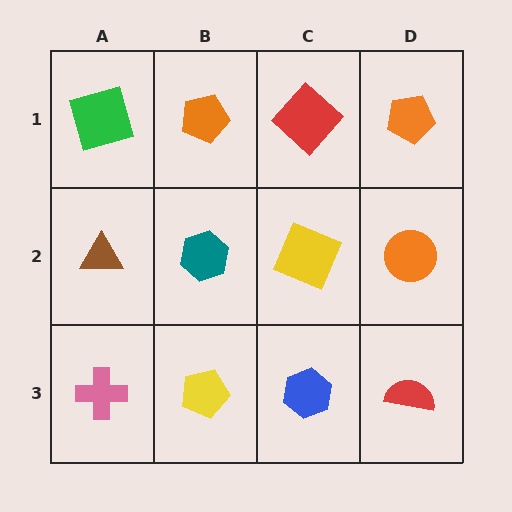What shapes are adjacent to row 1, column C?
A yellow square (row 2, column C), an orange pentagon (row 1, column B), an orange pentagon (row 1, column D).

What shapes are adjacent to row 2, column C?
A red diamond (row 1, column C), a blue hexagon (row 3, column C), a teal hexagon (row 2, column B), an orange circle (row 2, column D).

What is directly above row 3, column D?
An orange circle.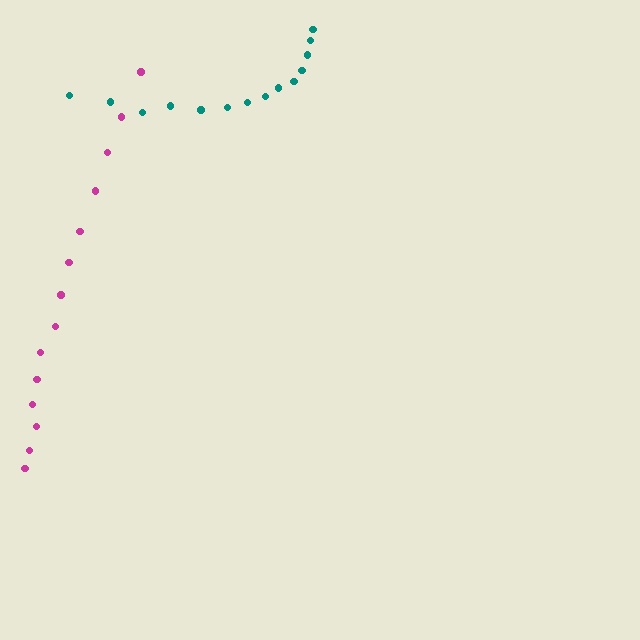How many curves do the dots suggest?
There are 2 distinct paths.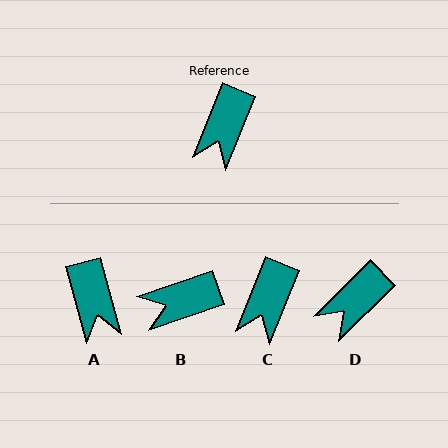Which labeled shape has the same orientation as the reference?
C.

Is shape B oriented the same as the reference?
No, it is off by about 50 degrees.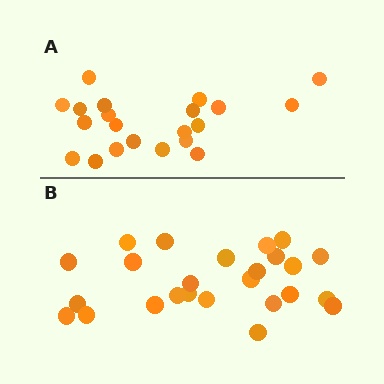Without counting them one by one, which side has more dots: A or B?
Region B (the bottom region) has more dots.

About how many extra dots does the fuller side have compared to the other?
Region B has about 4 more dots than region A.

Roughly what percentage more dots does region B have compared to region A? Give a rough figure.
About 20% more.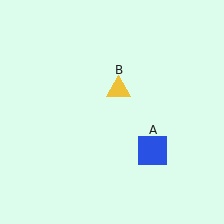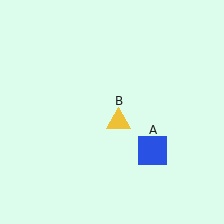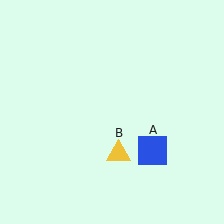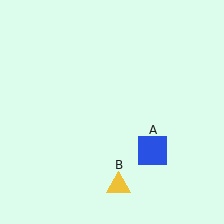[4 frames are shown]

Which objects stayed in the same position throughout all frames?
Blue square (object A) remained stationary.